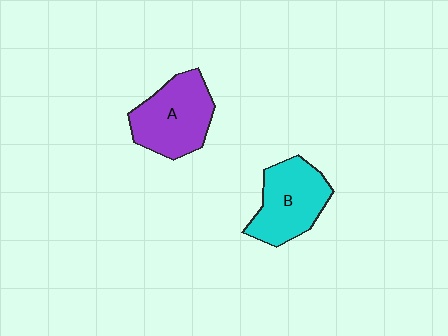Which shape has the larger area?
Shape A (purple).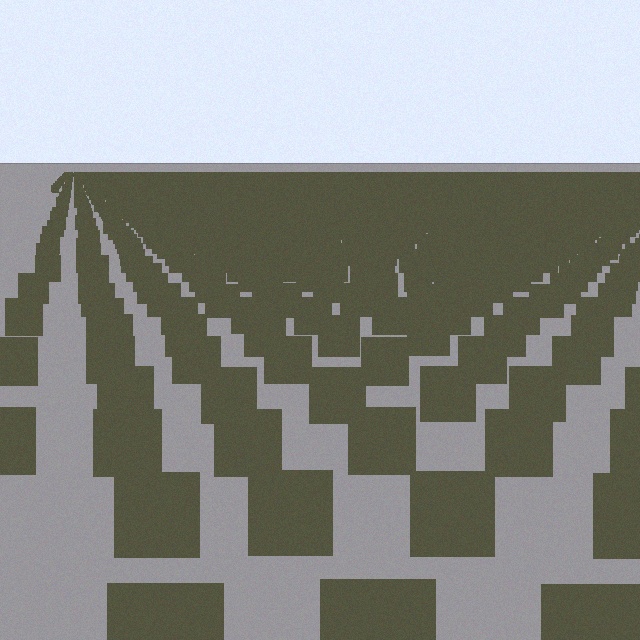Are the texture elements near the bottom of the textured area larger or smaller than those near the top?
Larger. Near the bottom, elements are closer to the viewer and appear at a bigger on-screen size.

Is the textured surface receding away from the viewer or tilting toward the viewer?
The surface is receding away from the viewer. Texture elements get smaller and denser toward the top.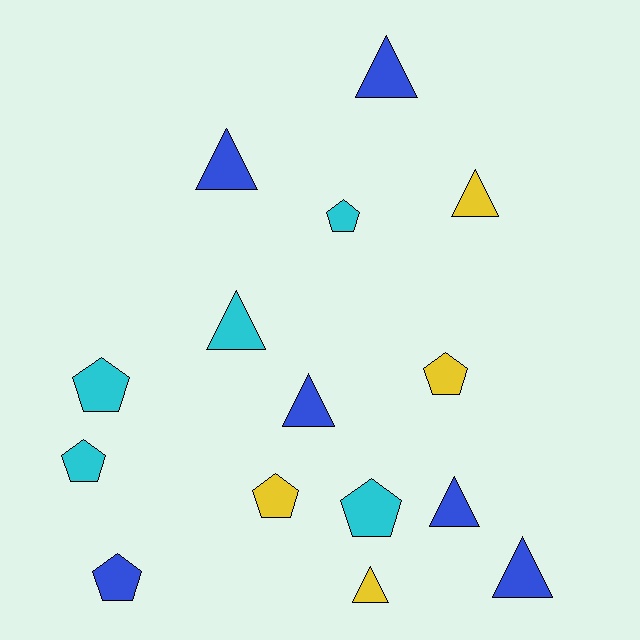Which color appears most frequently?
Blue, with 6 objects.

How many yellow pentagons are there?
There are 2 yellow pentagons.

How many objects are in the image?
There are 15 objects.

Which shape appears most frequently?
Triangle, with 8 objects.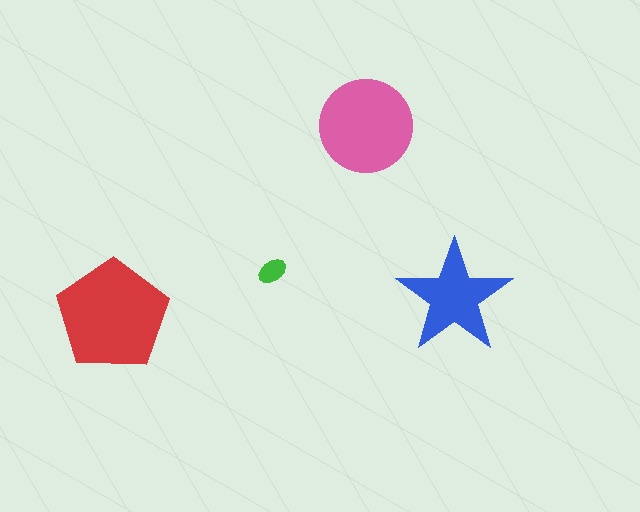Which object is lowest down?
The red pentagon is bottommost.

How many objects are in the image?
There are 4 objects in the image.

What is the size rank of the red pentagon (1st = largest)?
1st.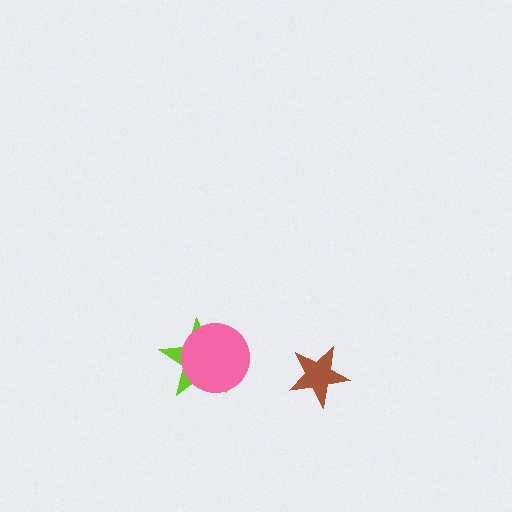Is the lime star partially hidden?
Yes, it is partially covered by another shape.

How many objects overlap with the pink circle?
1 object overlaps with the pink circle.